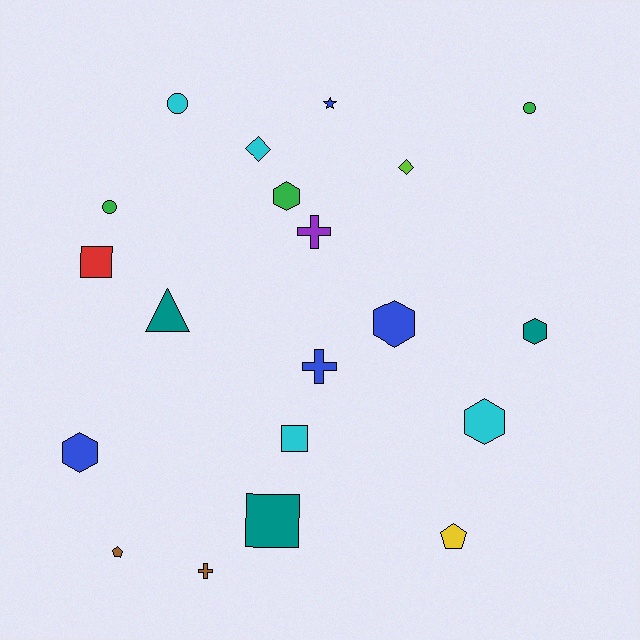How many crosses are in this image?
There are 3 crosses.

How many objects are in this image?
There are 20 objects.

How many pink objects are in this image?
There are no pink objects.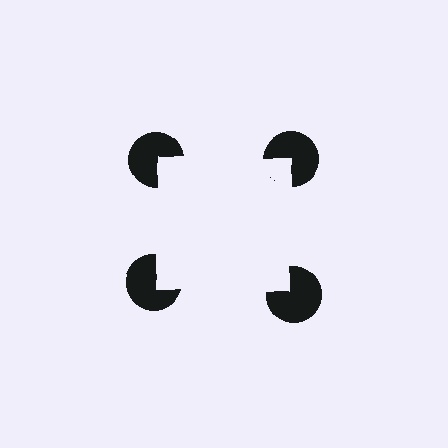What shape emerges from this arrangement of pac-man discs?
An illusory square — its edges are inferred from the aligned wedge cuts in the pac-man discs, not physically drawn.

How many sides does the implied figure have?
4 sides.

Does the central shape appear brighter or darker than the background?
It typically appears slightly brighter than the background, even though no actual brightness change is drawn.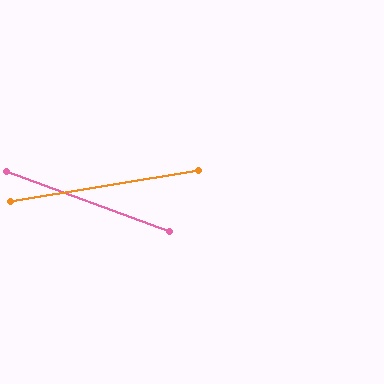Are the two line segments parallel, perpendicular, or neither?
Neither parallel nor perpendicular — they differ by about 29°.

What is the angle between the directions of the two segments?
Approximately 29 degrees.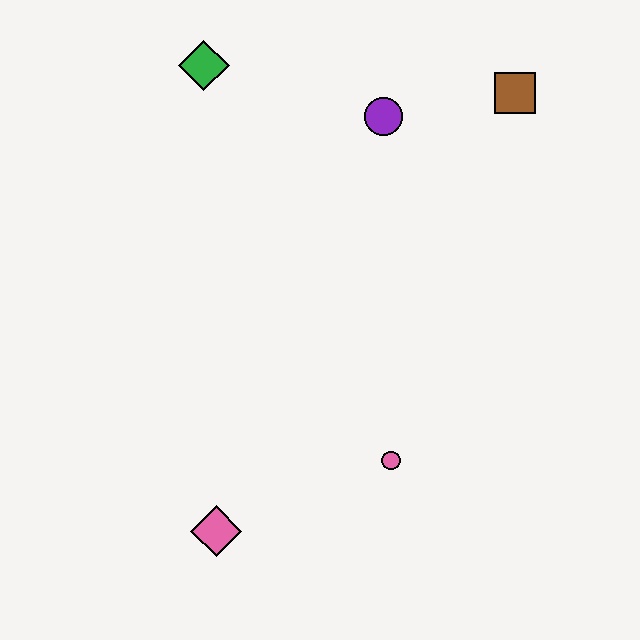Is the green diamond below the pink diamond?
No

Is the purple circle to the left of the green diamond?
No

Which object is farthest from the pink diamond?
The brown square is farthest from the pink diamond.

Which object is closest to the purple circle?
The brown square is closest to the purple circle.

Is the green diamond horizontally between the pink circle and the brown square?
No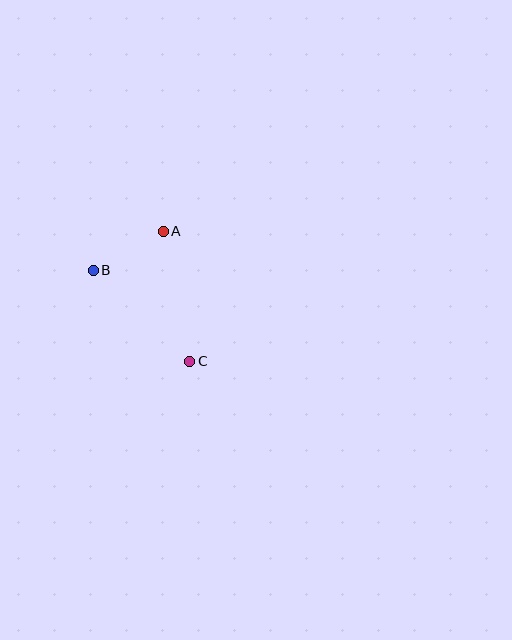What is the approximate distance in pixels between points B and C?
The distance between B and C is approximately 132 pixels.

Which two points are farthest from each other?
Points A and C are farthest from each other.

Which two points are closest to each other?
Points A and B are closest to each other.